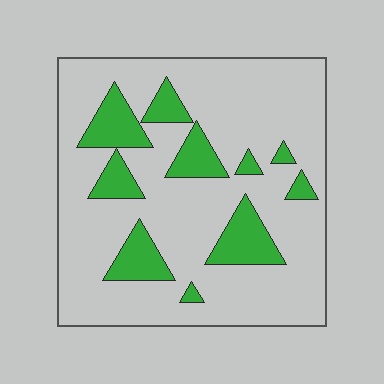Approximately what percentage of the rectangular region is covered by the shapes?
Approximately 20%.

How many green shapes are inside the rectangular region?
10.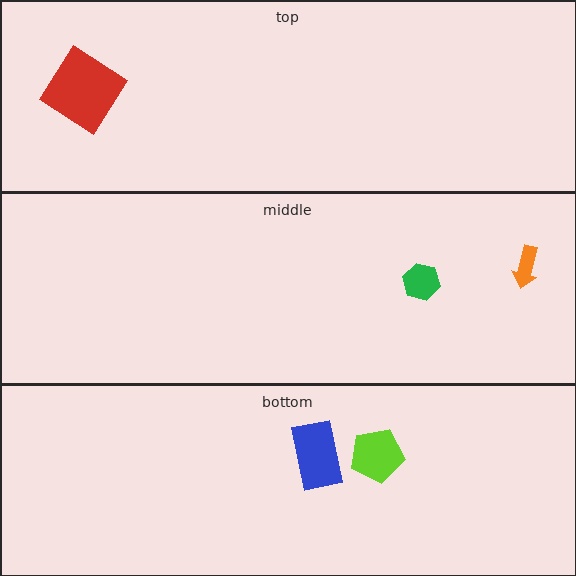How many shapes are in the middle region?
2.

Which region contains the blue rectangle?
The bottom region.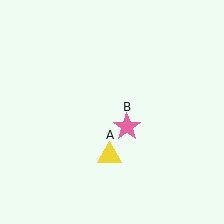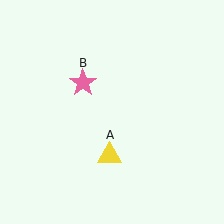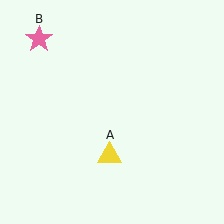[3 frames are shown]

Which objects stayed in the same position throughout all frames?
Yellow triangle (object A) remained stationary.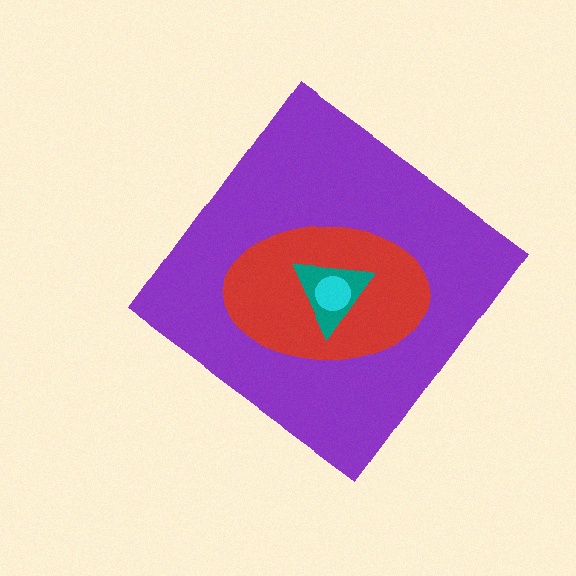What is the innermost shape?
The cyan circle.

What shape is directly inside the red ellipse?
The teal triangle.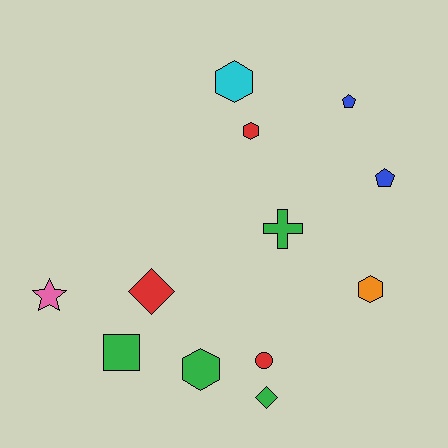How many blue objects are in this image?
There are 2 blue objects.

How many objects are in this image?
There are 12 objects.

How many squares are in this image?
There is 1 square.